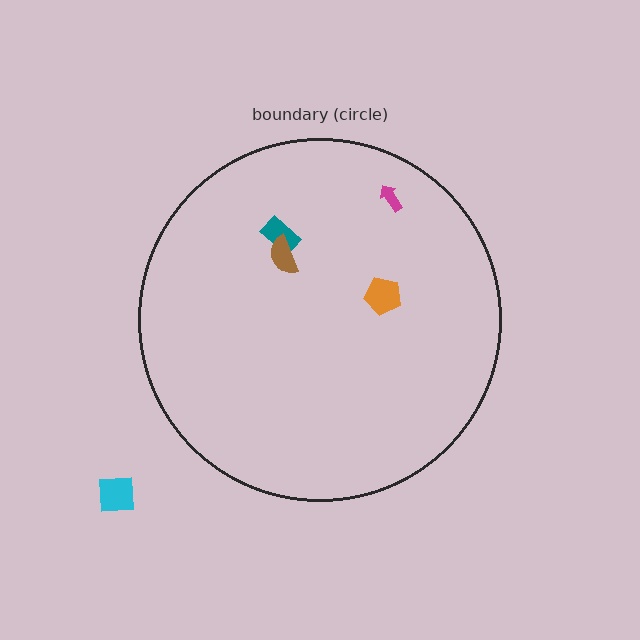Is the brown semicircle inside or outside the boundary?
Inside.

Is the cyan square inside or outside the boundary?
Outside.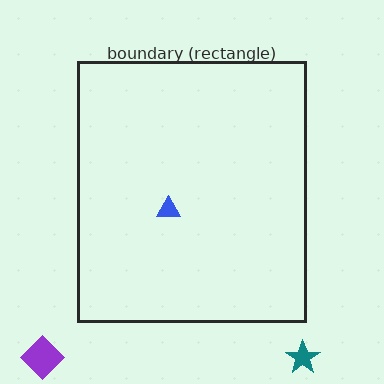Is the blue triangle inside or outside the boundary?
Inside.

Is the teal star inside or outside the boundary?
Outside.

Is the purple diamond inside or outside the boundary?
Outside.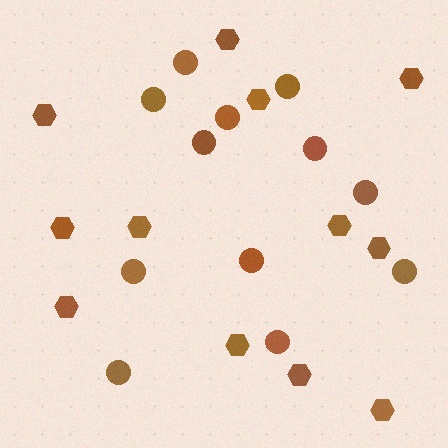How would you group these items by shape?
There are 2 groups: one group of circles (12) and one group of hexagons (12).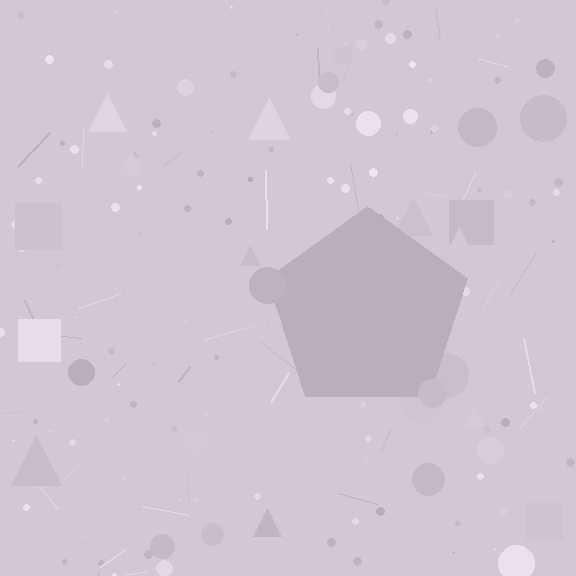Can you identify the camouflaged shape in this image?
The camouflaged shape is a pentagon.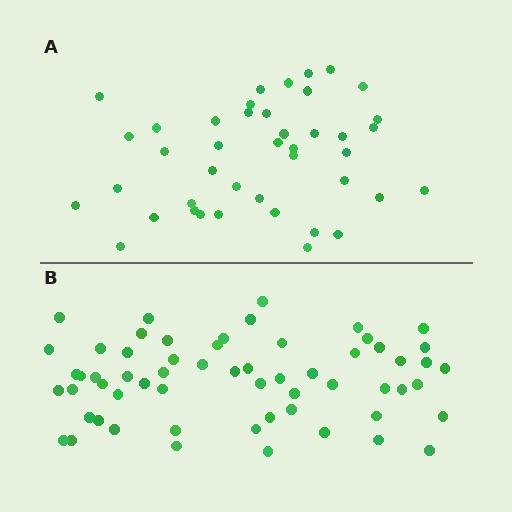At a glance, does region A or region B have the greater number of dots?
Region B (the bottom region) has more dots.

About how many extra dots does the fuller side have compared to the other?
Region B has approximately 20 more dots than region A.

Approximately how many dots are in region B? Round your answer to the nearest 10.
About 60 dots.